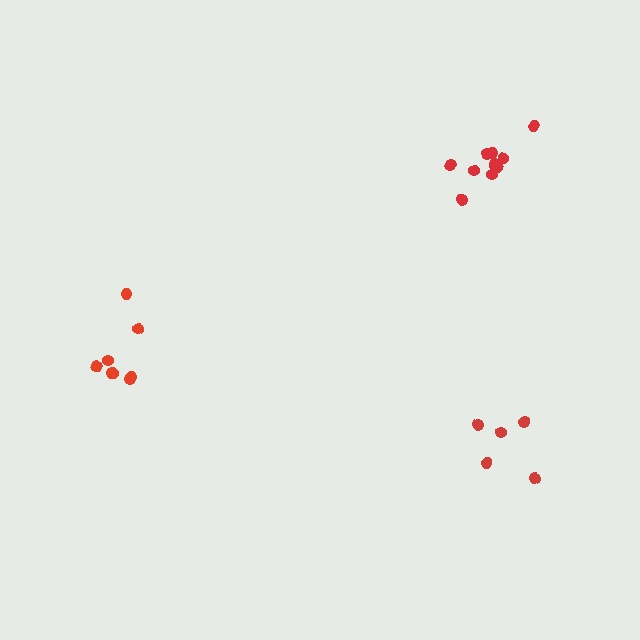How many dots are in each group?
Group 1: 10 dots, Group 2: 8 dots, Group 3: 5 dots (23 total).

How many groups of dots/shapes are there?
There are 3 groups.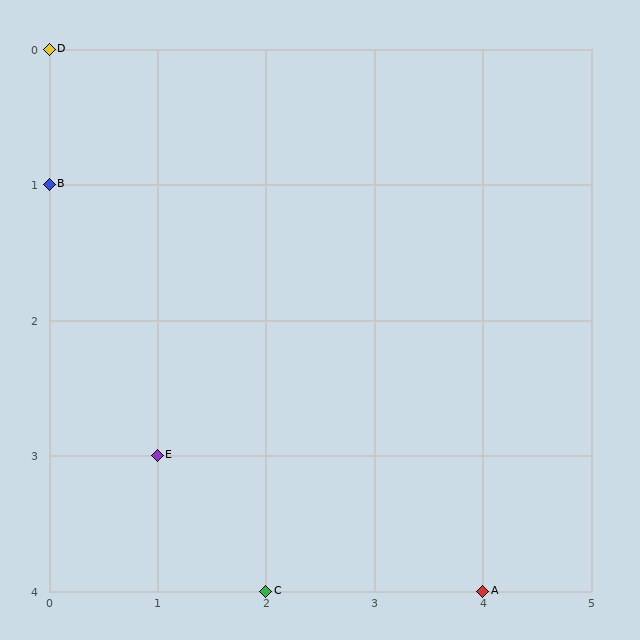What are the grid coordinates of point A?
Point A is at grid coordinates (4, 4).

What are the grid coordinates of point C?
Point C is at grid coordinates (2, 4).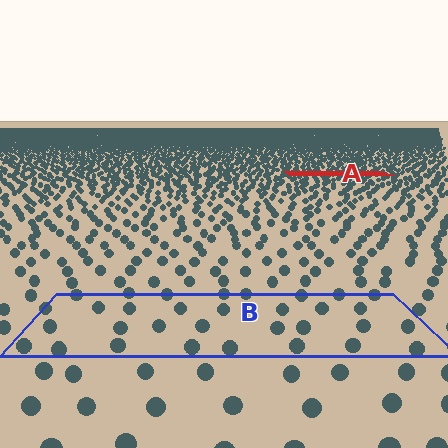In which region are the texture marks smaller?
The texture marks are smaller in region A, because it is farther away.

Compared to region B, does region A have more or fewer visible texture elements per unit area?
Region A has more texture elements per unit area — they are packed more densely because it is farther away.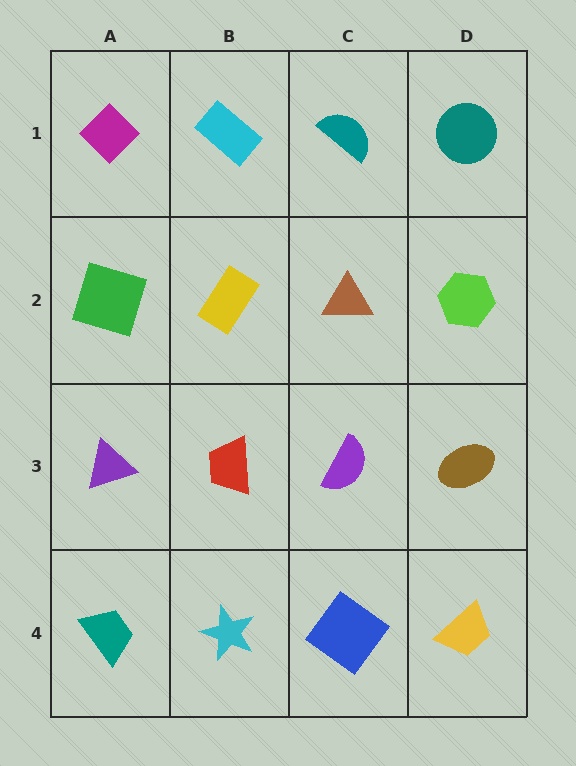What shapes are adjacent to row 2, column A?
A magenta diamond (row 1, column A), a purple triangle (row 3, column A), a yellow rectangle (row 2, column B).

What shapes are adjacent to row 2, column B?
A cyan rectangle (row 1, column B), a red trapezoid (row 3, column B), a green square (row 2, column A), a brown triangle (row 2, column C).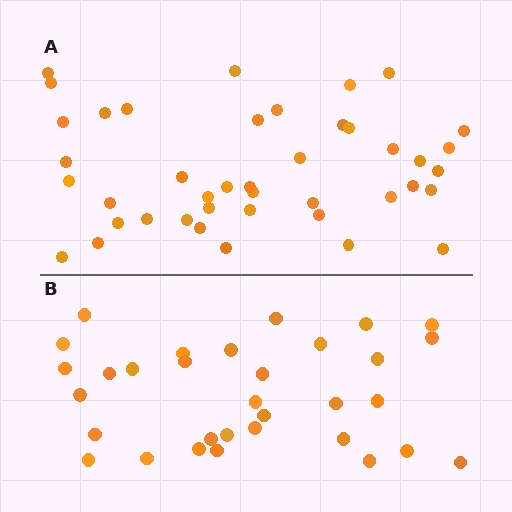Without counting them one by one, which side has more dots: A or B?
Region A (the top region) has more dots.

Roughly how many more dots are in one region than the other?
Region A has roughly 10 or so more dots than region B.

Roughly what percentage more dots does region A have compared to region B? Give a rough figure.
About 30% more.